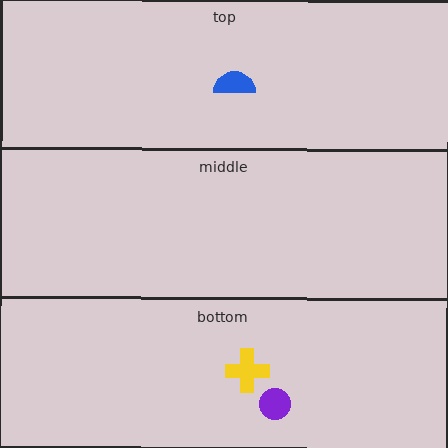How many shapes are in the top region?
1.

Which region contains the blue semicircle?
The top region.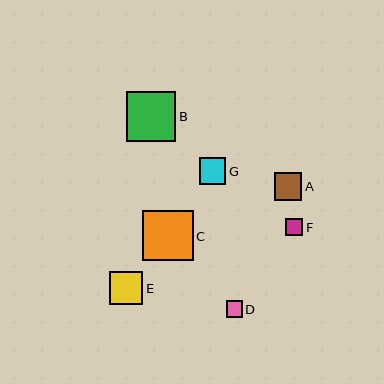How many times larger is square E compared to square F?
Square E is approximately 1.9 times the size of square F.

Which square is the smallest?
Square D is the smallest with a size of approximately 16 pixels.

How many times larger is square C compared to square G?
Square C is approximately 1.9 times the size of square G.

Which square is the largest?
Square C is the largest with a size of approximately 50 pixels.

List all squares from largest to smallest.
From largest to smallest: C, B, E, A, G, F, D.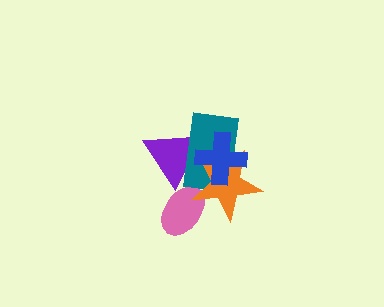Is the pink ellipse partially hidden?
Yes, it is partially covered by another shape.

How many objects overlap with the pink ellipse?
1 object overlaps with the pink ellipse.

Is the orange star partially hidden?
Yes, it is partially covered by another shape.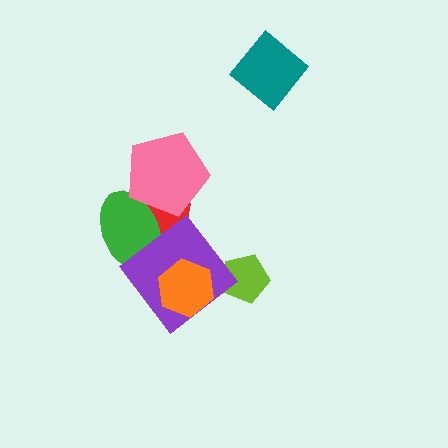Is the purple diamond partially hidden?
Yes, it is partially covered by another shape.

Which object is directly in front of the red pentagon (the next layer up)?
The green ellipse is directly in front of the red pentagon.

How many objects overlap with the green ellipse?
3 objects overlap with the green ellipse.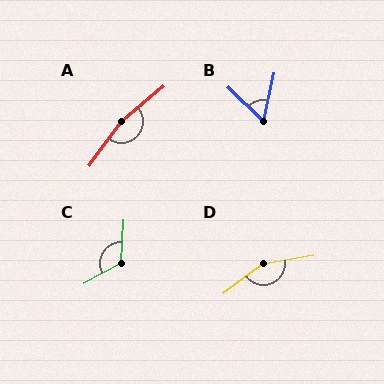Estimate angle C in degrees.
Approximately 122 degrees.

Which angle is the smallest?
B, at approximately 58 degrees.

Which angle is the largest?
A, at approximately 166 degrees.